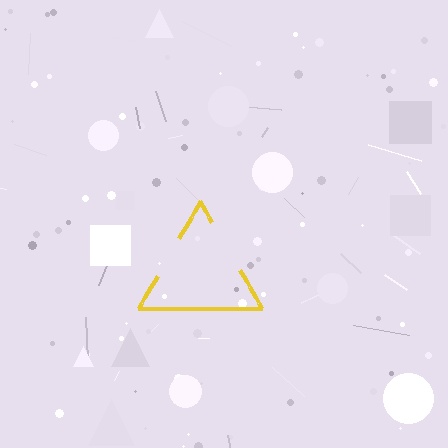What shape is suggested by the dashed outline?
The dashed outline suggests a triangle.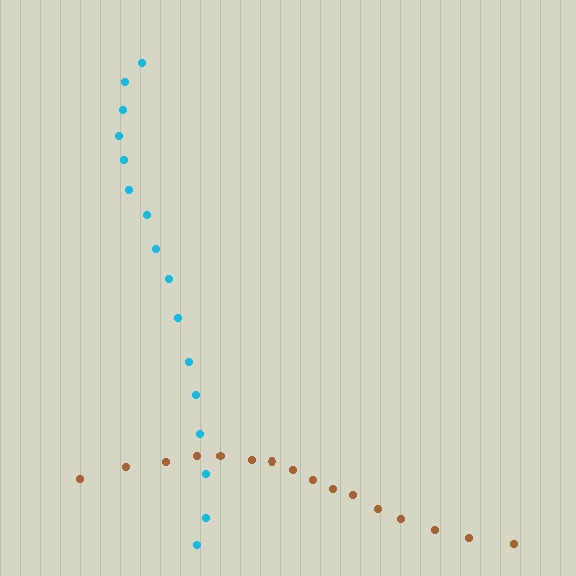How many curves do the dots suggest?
There are 2 distinct paths.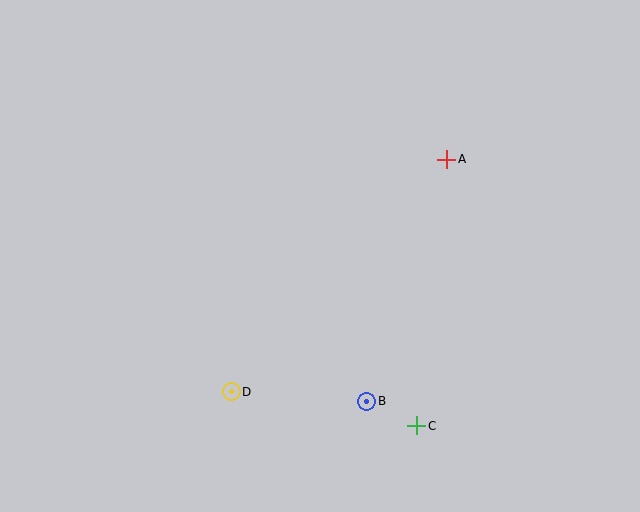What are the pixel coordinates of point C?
Point C is at (416, 426).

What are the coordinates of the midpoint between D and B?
The midpoint between D and B is at (299, 397).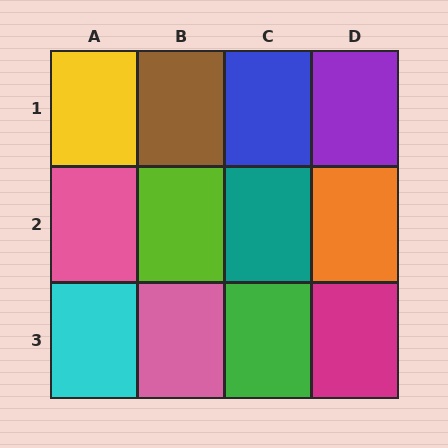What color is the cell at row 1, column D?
Purple.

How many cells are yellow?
1 cell is yellow.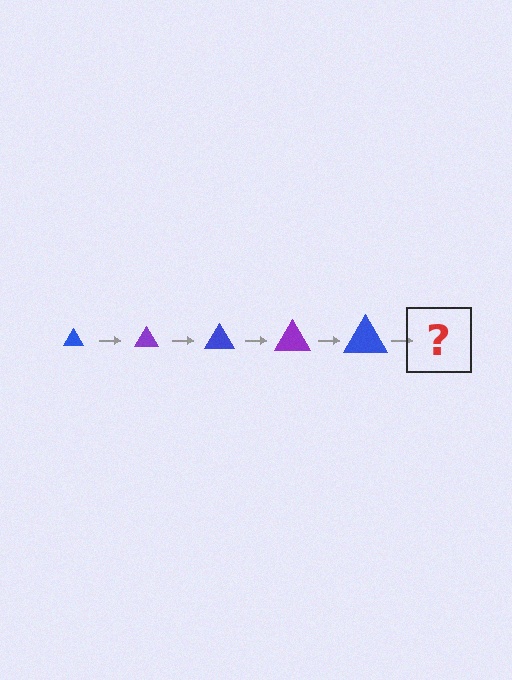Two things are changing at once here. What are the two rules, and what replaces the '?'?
The two rules are that the triangle grows larger each step and the color cycles through blue and purple. The '?' should be a purple triangle, larger than the previous one.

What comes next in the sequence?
The next element should be a purple triangle, larger than the previous one.